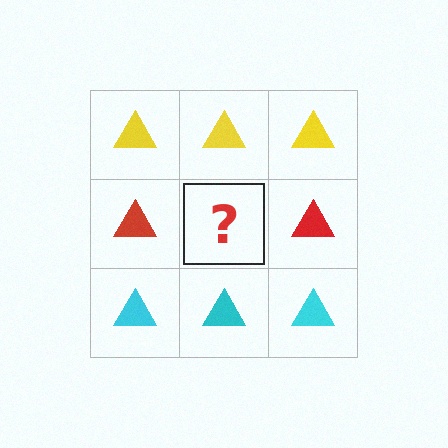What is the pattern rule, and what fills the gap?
The rule is that each row has a consistent color. The gap should be filled with a red triangle.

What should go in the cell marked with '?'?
The missing cell should contain a red triangle.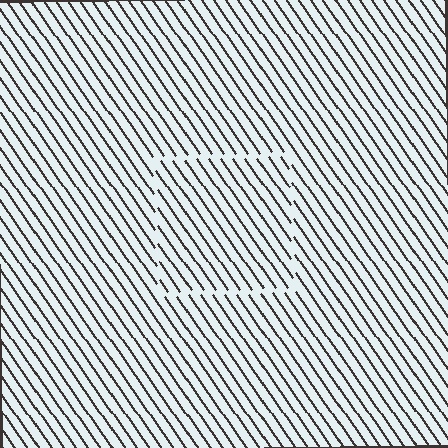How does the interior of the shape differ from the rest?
The interior of the shape contains the same grating, shifted by half a period — the contour is defined by the phase discontinuity where line-ends from the inner and outer gratings abut.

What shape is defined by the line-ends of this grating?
An illusory square. The interior of the shape contains the same grating, shifted by half a period — the contour is defined by the phase discontinuity where line-ends from the inner and outer gratings abut.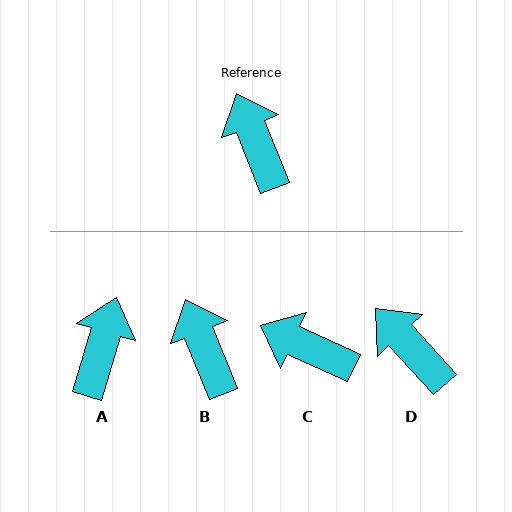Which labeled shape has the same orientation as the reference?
B.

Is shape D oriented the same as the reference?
No, it is off by about 20 degrees.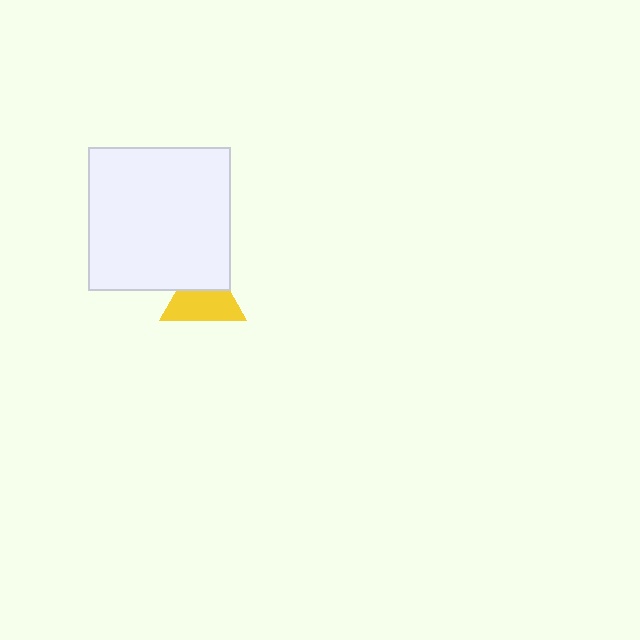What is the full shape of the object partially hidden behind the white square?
The partially hidden object is a yellow triangle.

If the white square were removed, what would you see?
You would see the complete yellow triangle.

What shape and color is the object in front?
The object in front is a white square.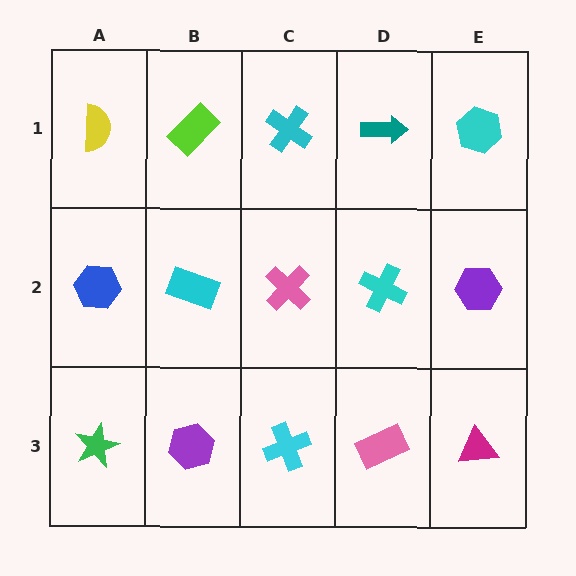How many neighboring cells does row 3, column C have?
3.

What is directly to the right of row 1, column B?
A cyan cross.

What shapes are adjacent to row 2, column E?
A cyan hexagon (row 1, column E), a magenta triangle (row 3, column E), a cyan cross (row 2, column D).